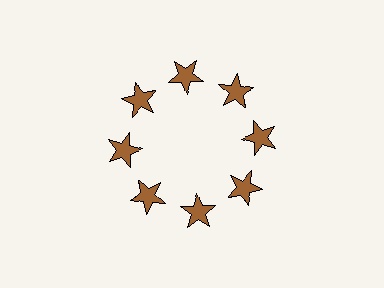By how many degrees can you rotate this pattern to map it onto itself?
The pattern maps onto itself every 45 degrees of rotation.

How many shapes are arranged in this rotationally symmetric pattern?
There are 8 shapes, arranged in 8 groups of 1.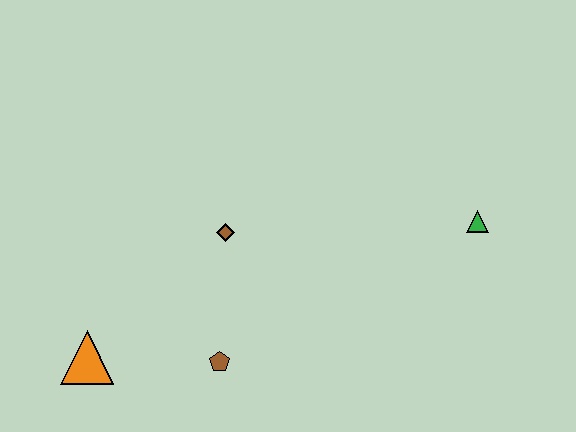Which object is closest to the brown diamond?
The brown pentagon is closest to the brown diamond.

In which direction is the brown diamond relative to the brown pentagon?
The brown diamond is above the brown pentagon.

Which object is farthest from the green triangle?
The orange triangle is farthest from the green triangle.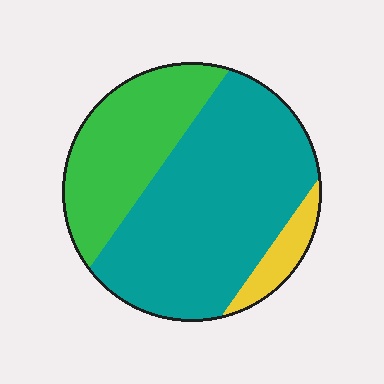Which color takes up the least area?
Yellow, at roughly 10%.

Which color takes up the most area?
Teal, at roughly 60%.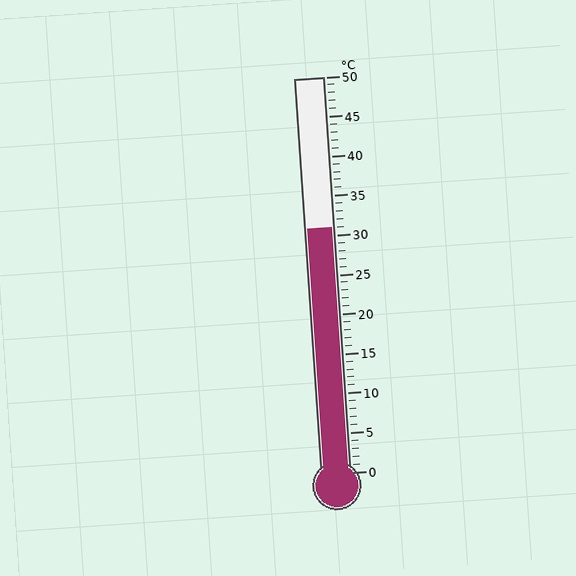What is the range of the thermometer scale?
The thermometer scale ranges from 0°C to 50°C.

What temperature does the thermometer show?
The thermometer shows approximately 31°C.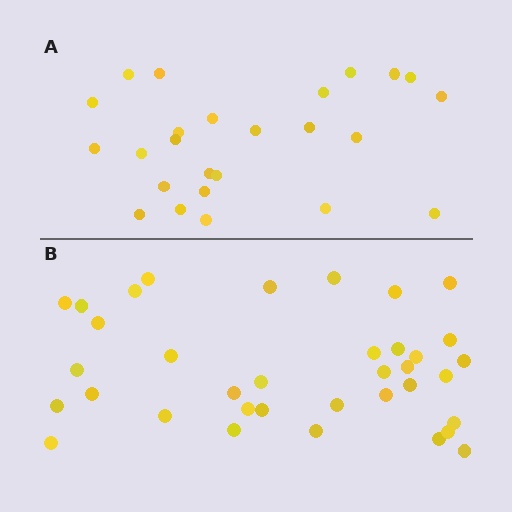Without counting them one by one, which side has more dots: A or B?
Region B (the bottom region) has more dots.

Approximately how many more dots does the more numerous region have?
Region B has roughly 12 or so more dots than region A.